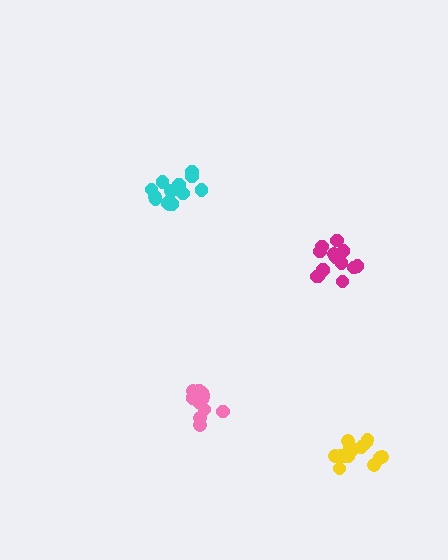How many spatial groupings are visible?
There are 4 spatial groupings.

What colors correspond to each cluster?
The clusters are colored: magenta, yellow, cyan, pink.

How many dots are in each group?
Group 1: 15 dots, Group 2: 15 dots, Group 3: 14 dots, Group 4: 13 dots (57 total).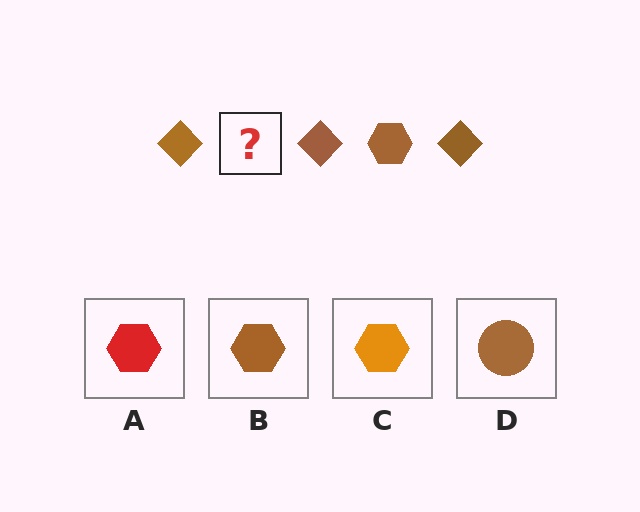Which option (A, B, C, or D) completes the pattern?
B.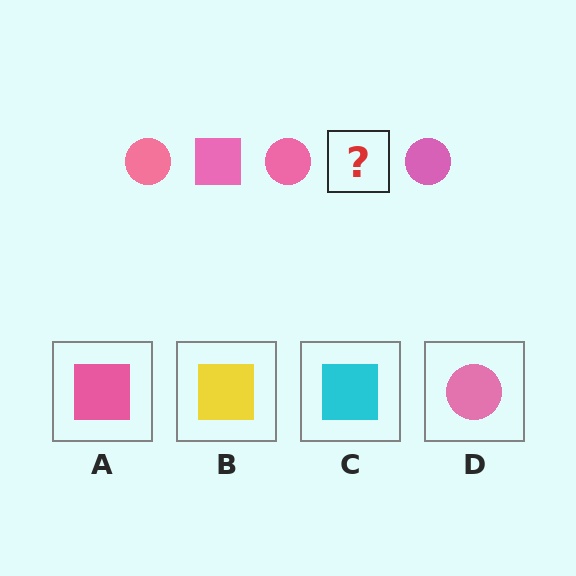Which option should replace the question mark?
Option A.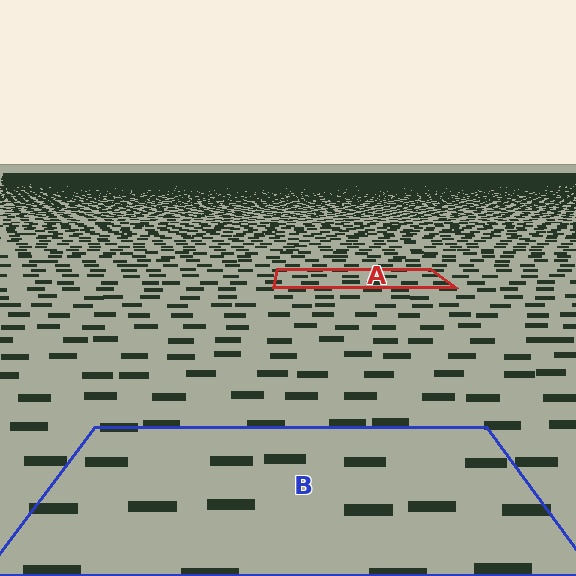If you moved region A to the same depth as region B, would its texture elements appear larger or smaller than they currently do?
They would appear larger. At a closer depth, the same texture elements are projected at a bigger on-screen size.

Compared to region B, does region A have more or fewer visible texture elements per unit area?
Region A has more texture elements per unit area — they are packed more densely because it is farther away.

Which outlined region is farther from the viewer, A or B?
Region A is farther from the viewer — the texture elements inside it appear smaller and more densely packed.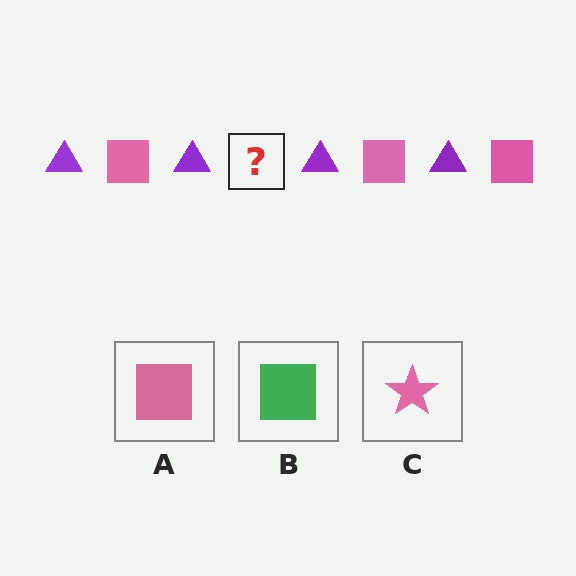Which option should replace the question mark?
Option A.